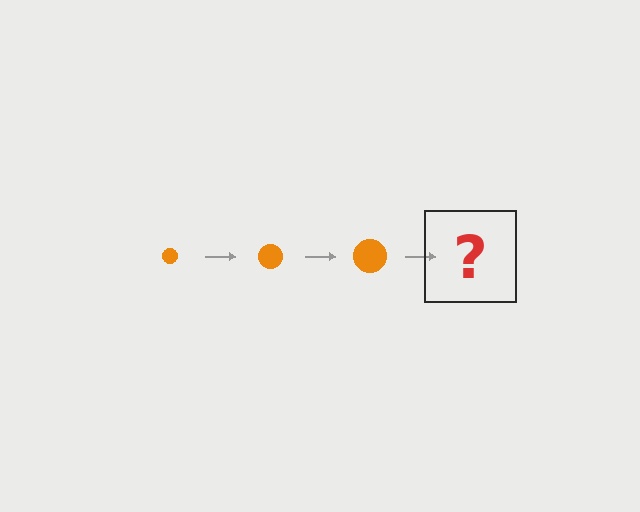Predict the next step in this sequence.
The next step is an orange circle, larger than the previous one.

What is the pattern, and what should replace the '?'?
The pattern is that the circle gets progressively larger each step. The '?' should be an orange circle, larger than the previous one.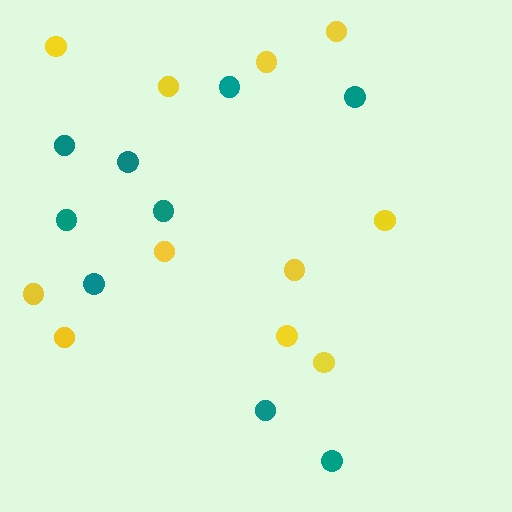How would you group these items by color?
There are 2 groups: one group of teal circles (9) and one group of yellow circles (11).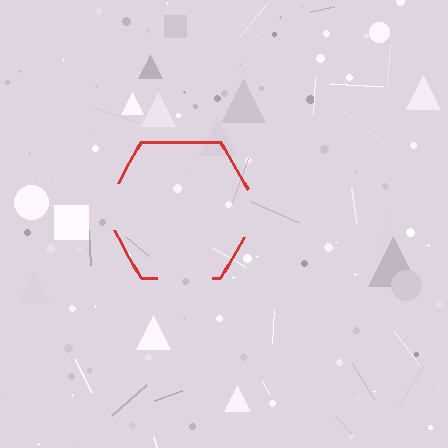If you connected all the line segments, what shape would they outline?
They would outline a hexagon.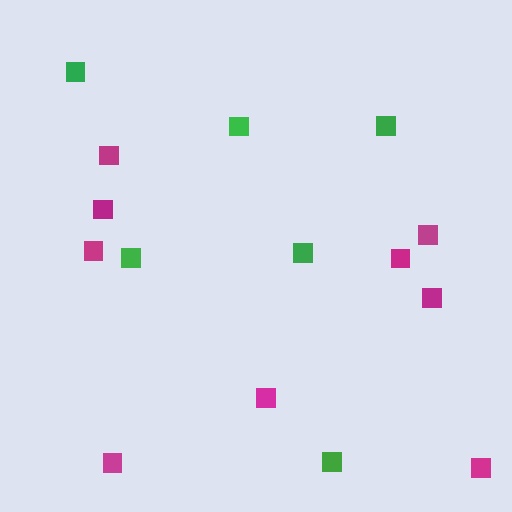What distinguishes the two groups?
There are 2 groups: one group of green squares (6) and one group of magenta squares (9).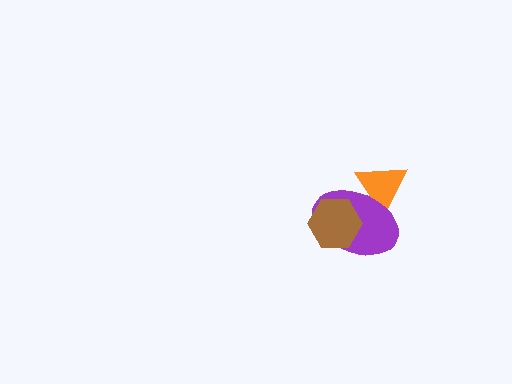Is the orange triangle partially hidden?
Yes, it is partially covered by another shape.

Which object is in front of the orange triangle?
The purple ellipse is in front of the orange triangle.